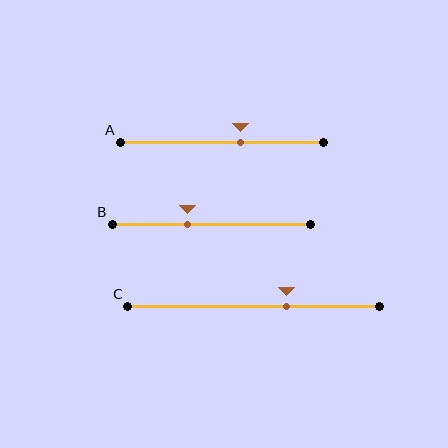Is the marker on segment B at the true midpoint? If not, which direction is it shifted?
No, the marker on segment B is shifted to the left by about 12% of the segment length.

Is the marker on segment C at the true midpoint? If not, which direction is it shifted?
No, the marker on segment C is shifted to the right by about 13% of the segment length.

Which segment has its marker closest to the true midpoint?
Segment A has its marker closest to the true midpoint.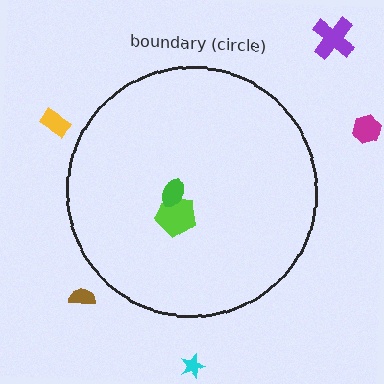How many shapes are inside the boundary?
2 inside, 5 outside.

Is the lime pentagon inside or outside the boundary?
Inside.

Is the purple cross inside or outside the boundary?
Outside.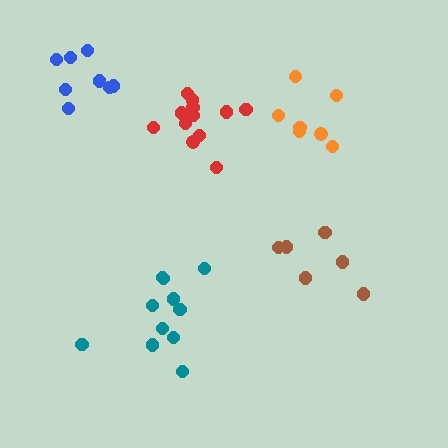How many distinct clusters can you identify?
There are 5 distinct clusters.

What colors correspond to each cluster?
The clusters are colored: teal, orange, brown, red, blue.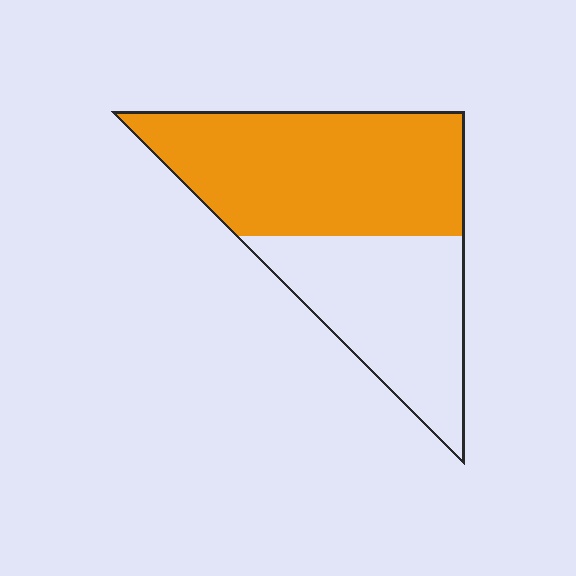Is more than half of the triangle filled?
Yes.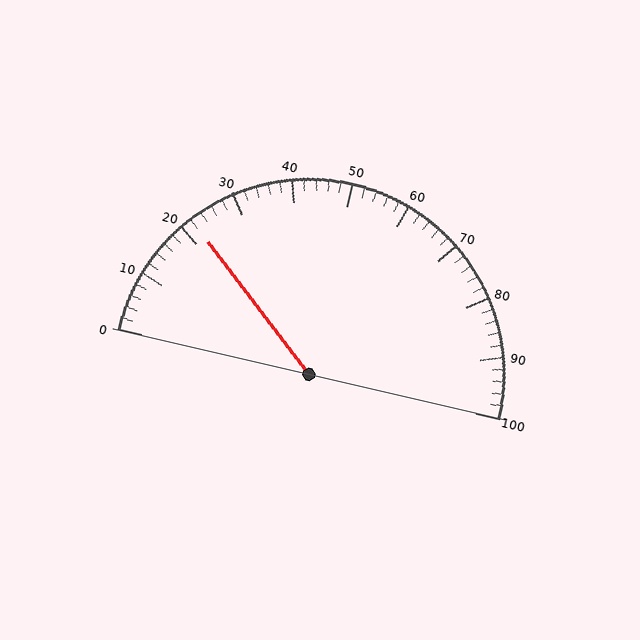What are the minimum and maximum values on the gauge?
The gauge ranges from 0 to 100.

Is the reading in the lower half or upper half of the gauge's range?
The reading is in the lower half of the range (0 to 100).